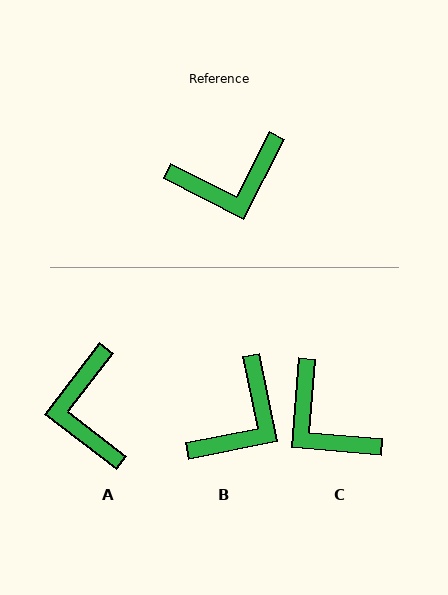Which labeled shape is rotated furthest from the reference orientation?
A, about 101 degrees away.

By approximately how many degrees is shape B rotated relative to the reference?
Approximately 38 degrees counter-clockwise.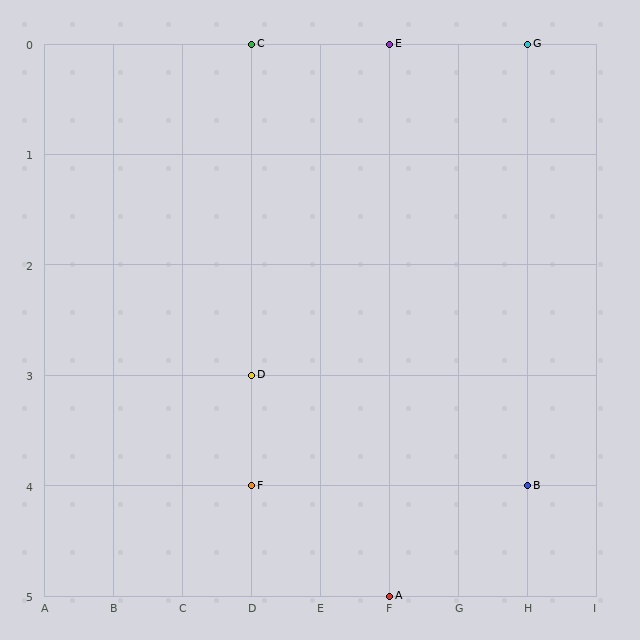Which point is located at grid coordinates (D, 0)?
Point C is at (D, 0).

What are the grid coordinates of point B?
Point B is at grid coordinates (H, 4).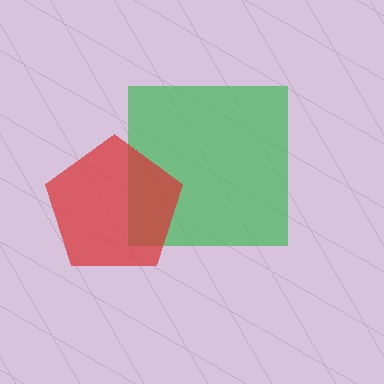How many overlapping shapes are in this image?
There are 2 overlapping shapes in the image.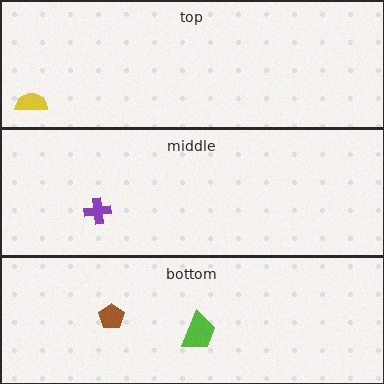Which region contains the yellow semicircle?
The top region.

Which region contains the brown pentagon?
The bottom region.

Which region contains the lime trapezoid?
The bottom region.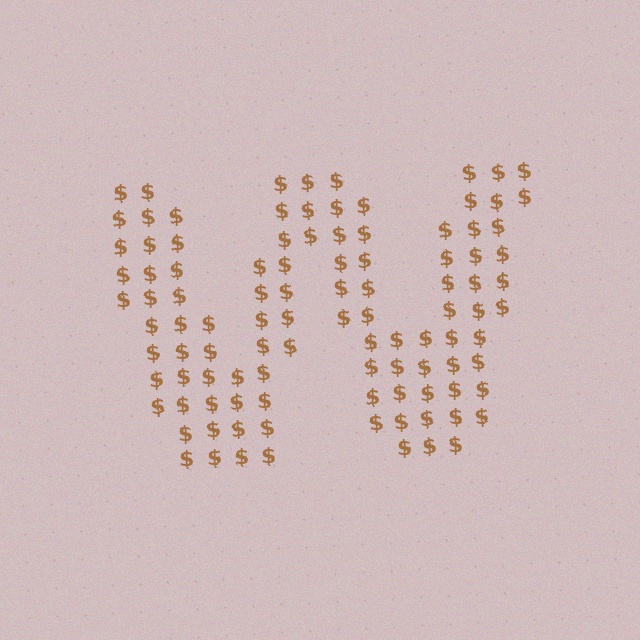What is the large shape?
The large shape is the letter W.